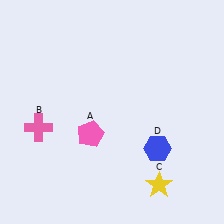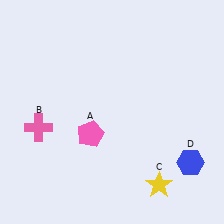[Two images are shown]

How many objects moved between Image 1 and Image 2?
1 object moved between the two images.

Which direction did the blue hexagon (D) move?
The blue hexagon (D) moved right.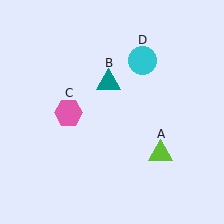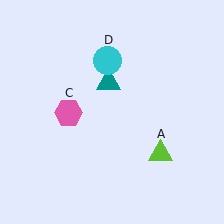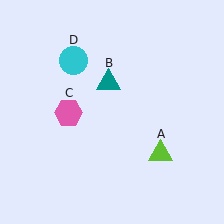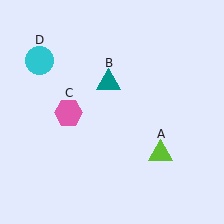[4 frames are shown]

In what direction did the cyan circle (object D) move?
The cyan circle (object D) moved left.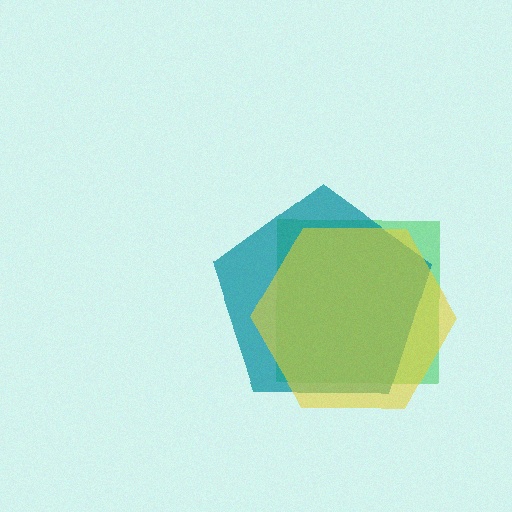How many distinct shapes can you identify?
There are 3 distinct shapes: a green square, a teal pentagon, a yellow hexagon.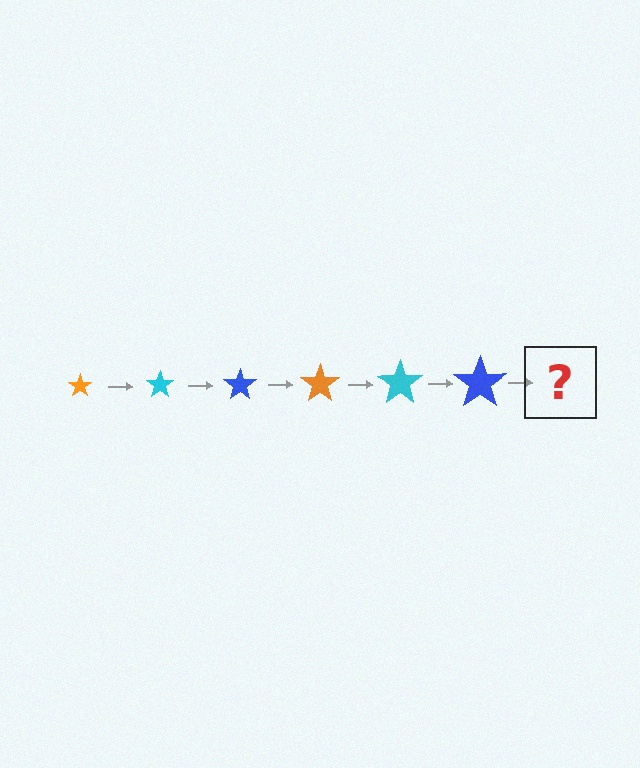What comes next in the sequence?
The next element should be an orange star, larger than the previous one.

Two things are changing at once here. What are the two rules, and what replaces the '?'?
The two rules are that the star grows larger each step and the color cycles through orange, cyan, and blue. The '?' should be an orange star, larger than the previous one.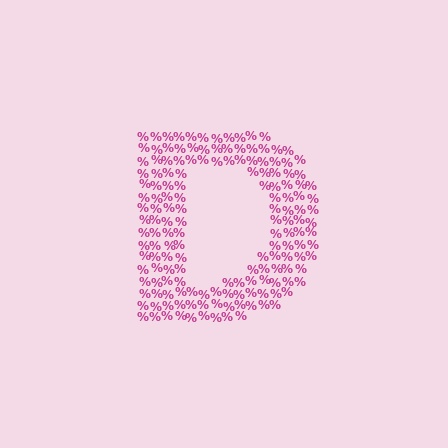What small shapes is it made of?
It is made of small percent signs.